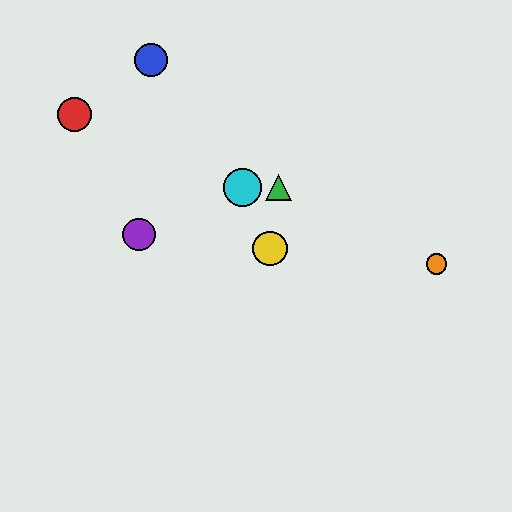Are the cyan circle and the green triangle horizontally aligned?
Yes, both are at y≈187.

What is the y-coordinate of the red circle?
The red circle is at y≈114.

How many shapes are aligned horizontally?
2 shapes (the green triangle, the cyan circle) are aligned horizontally.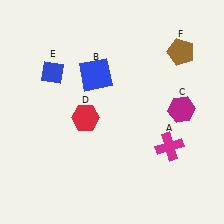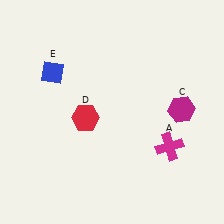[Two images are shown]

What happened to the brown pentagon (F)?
The brown pentagon (F) was removed in Image 2. It was in the top-right area of Image 1.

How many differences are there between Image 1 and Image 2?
There are 2 differences between the two images.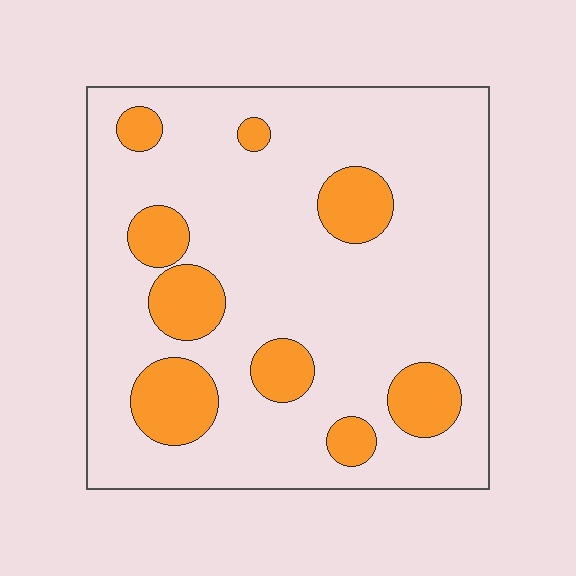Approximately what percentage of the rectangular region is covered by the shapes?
Approximately 20%.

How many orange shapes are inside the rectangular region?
9.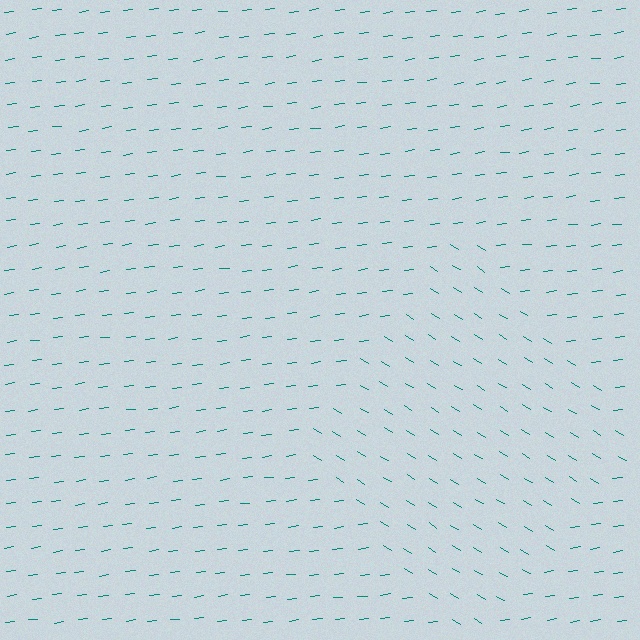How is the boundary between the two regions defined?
The boundary is defined purely by a change in line orientation (approximately 39 degrees difference). All lines are the same color and thickness.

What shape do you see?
I see a diamond.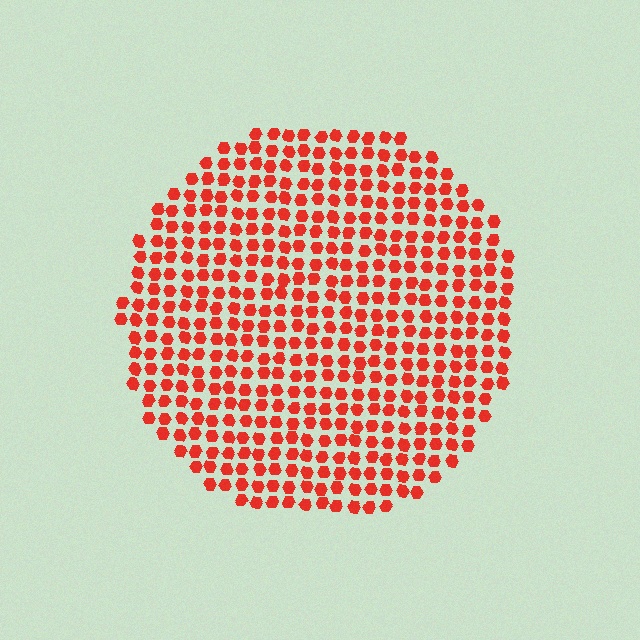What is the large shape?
The large shape is a circle.